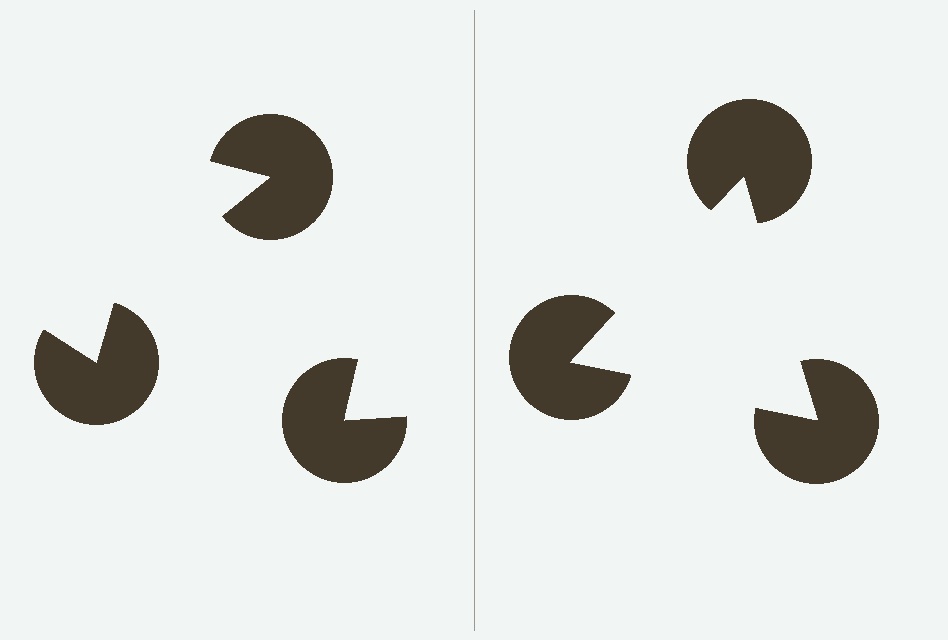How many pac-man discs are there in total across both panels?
6 — 3 on each side.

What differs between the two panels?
The pac-man discs are positioned identically on both sides; only the wedge orientations differ. On the right they align to a triangle; on the left they are misaligned.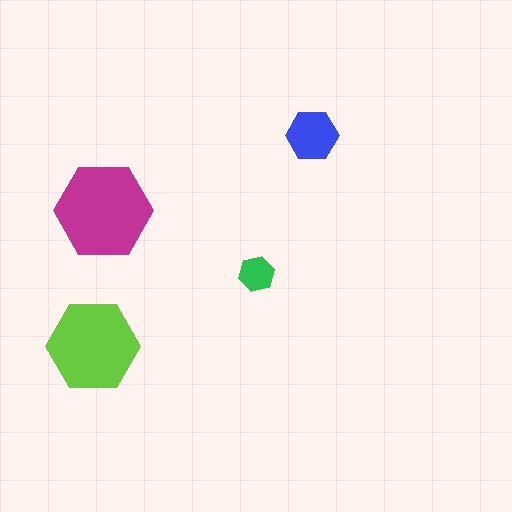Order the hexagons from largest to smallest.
the magenta one, the lime one, the blue one, the green one.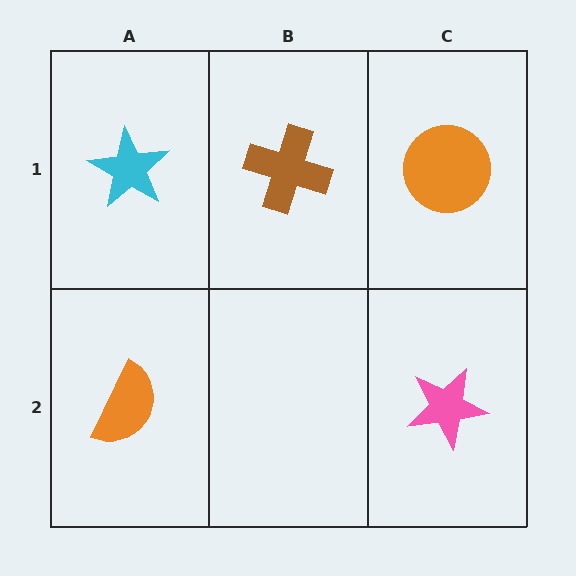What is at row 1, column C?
An orange circle.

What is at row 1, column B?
A brown cross.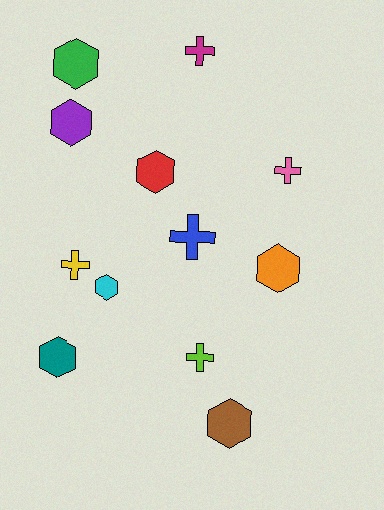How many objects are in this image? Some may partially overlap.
There are 12 objects.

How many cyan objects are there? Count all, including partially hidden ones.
There is 1 cyan object.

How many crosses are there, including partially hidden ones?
There are 5 crosses.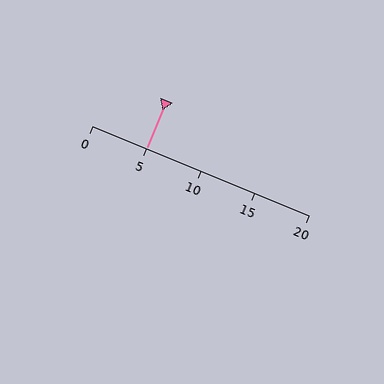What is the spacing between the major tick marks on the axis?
The major ticks are spaced 5 apart.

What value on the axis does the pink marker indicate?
The marker indicates approximately 5.